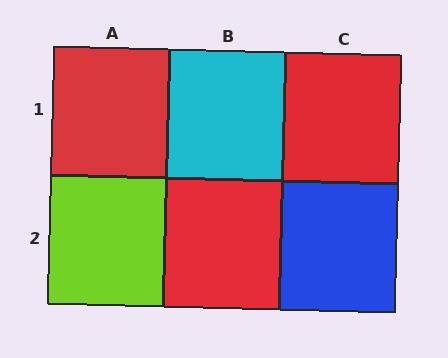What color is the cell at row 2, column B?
Red.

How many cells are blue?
1 cell is blue.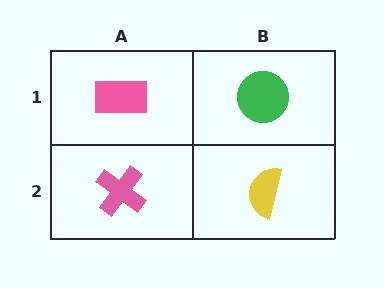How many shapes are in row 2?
2 shapes.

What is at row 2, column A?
A pink cross.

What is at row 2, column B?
A yellow semicircle.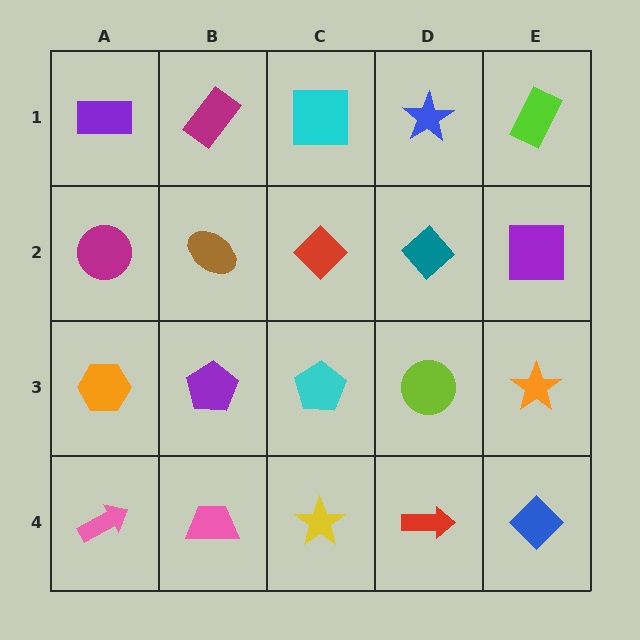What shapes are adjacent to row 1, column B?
A brown ellipse (row 2, column B), a purple rectangle (row 1, column A), a cyan square (row 1, column C).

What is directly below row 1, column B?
A brown ellipse.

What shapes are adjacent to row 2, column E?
A lime rectangle (row 1, column E), an orange star (row 3, column E), a teal diamond (row 2, column D).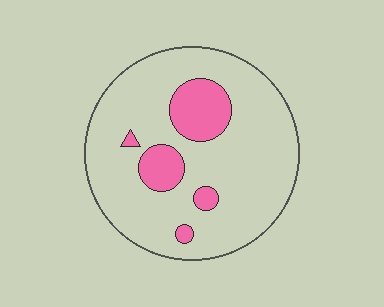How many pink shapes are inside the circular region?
5.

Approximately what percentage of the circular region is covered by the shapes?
Approximately 15%.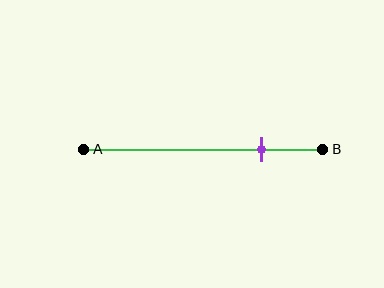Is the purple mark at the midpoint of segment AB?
No, the mark is at about 75% from A, not at the 50% midpoint.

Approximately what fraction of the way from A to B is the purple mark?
The purple mark is approximately 75% of the way from A to B.